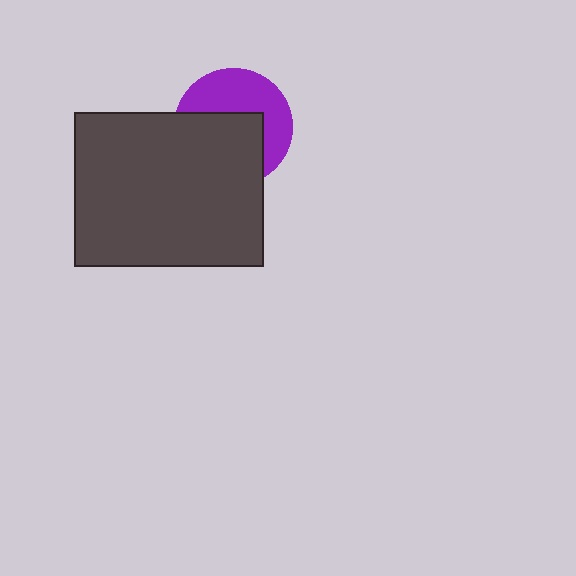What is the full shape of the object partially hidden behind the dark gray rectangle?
The partially hidden object is a purple circle.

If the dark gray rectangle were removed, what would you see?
You would see the complete purple circle.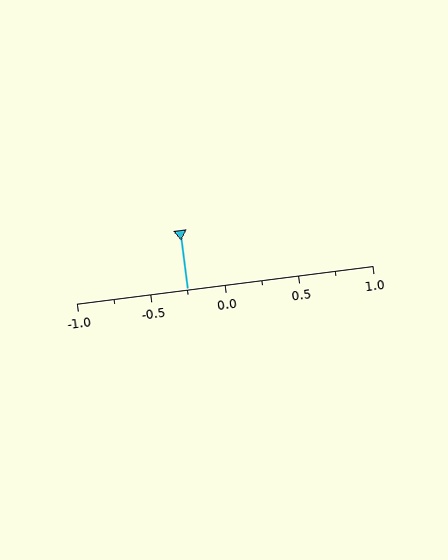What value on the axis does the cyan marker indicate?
The marker indicates approximately -0.25.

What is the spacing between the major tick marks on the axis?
The major ticks are spaced 0.5 apart.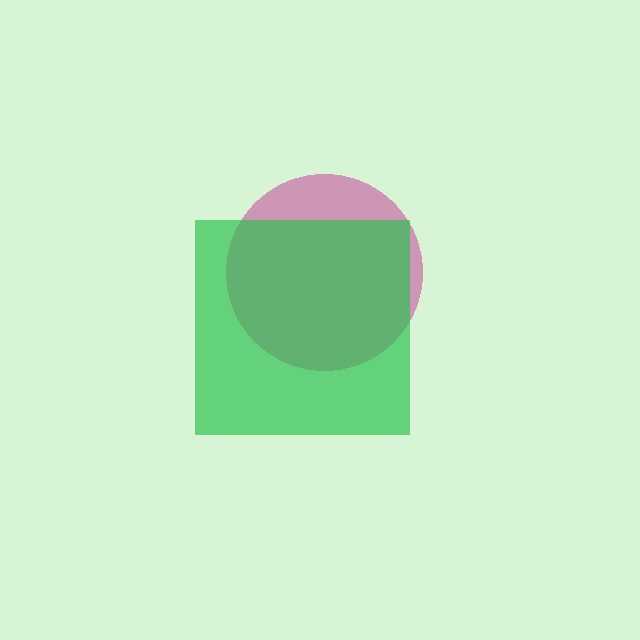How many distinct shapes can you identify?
There are 2 distinct shapes: a magenta circle, a green square.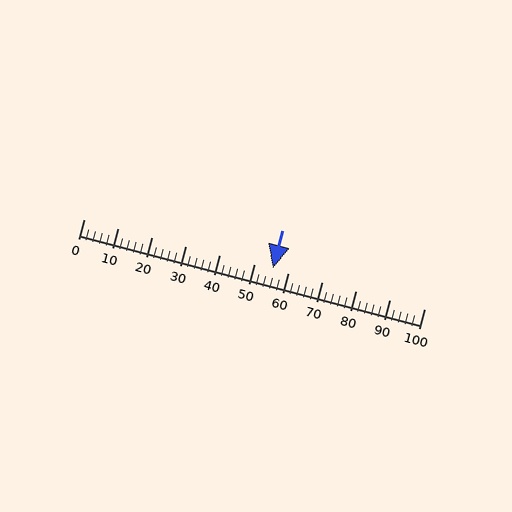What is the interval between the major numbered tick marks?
The major tick marks are spaced 10 units apart.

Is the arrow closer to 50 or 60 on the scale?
The arrow is closer to 60.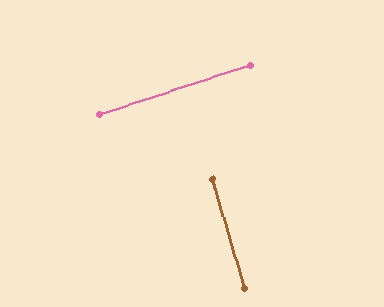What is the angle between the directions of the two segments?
Approximately 88 degrees.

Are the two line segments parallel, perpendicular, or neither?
Perpendicular — they meet at approximately 88°.